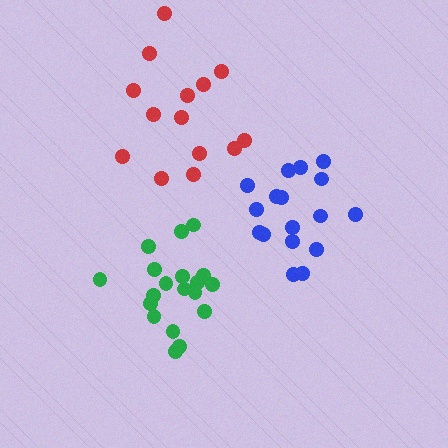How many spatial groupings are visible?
There are 3 spatial groupings.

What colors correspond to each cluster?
The clusters are colored: green, red, blue.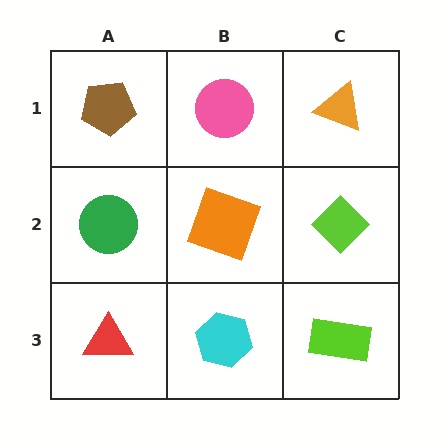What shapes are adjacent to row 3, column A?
A green circle (row 2, column A), a cyan hexagon (row 3, column B).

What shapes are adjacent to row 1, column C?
A lime diamond (row 2, column C), a pink circle (row 1, column B).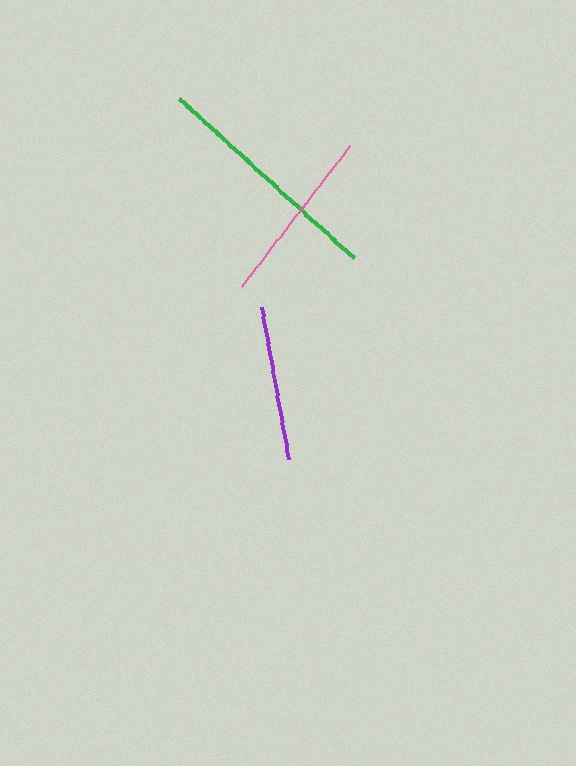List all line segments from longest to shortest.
From longest to shortest: green, pink, purple.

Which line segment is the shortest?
The purple line is the shortest at approximately 154 pixels.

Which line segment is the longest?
The green line is the longest at approximately 237 pixels.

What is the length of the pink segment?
The pink segment is approximately 177 pixels long.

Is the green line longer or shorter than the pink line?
The green line is longer than the pink line.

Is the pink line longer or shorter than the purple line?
The pink line is longer than the purple line.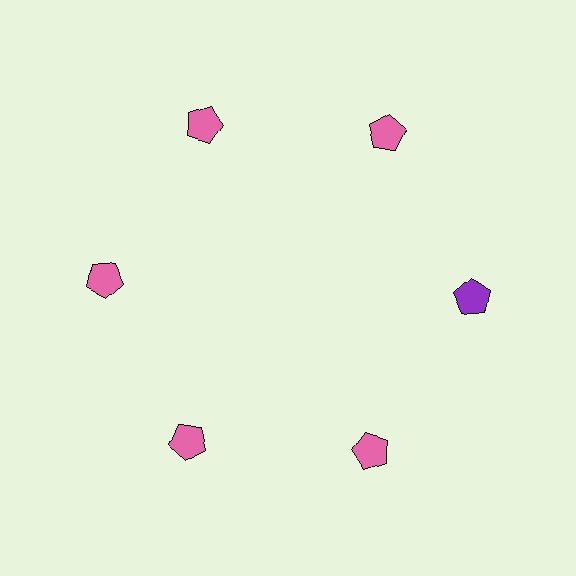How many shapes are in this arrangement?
There are 6 shapes arranged in a ring pattern.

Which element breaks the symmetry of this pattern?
The purple pentagon at roughly the 3 o'clock position breaks the symmetry. All other shapes are pink pentagons.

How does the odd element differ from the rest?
It has a different color: purple instead of pink.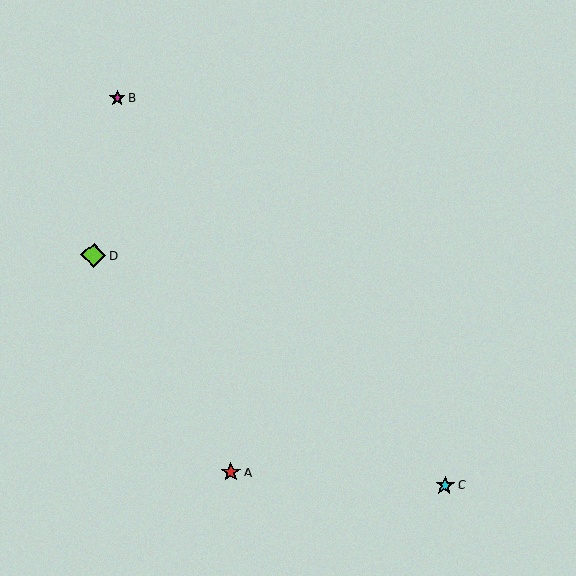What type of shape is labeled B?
Shape B is a magenta star.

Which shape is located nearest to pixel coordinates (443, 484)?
The cyan star (labeled C) at (445, 485) is nearest to that location.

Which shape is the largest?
The lime diamond (labeled D) is the largest.